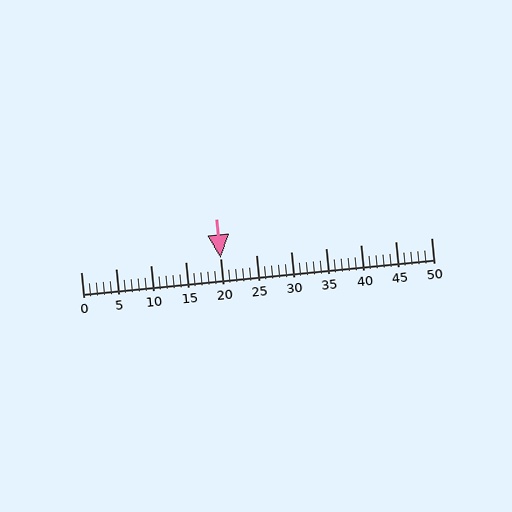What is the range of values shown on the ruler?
The ruler shows values from 0 to 50.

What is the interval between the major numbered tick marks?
The major tick marks are spaced 5 units apart.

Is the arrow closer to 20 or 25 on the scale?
The arrow is closer to 20.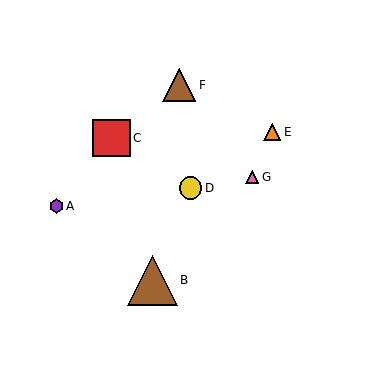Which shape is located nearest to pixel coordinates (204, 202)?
The yellow circle (labeled D) at (190, 188) is nearest to that location.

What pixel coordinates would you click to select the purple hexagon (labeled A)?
Click at (56, 206) to select the purple hexagon A.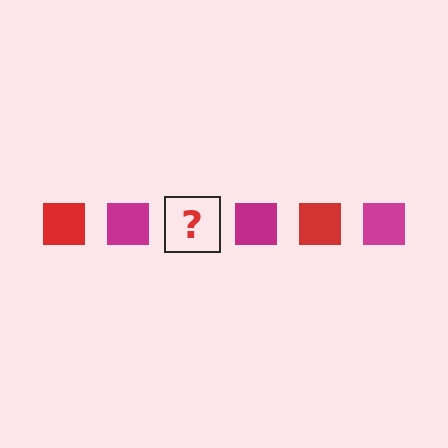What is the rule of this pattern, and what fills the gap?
The rule is that the pattern cycles through red, magenta squares. The gap should be filled with a red square.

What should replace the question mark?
The question mark should be replaced with a red square.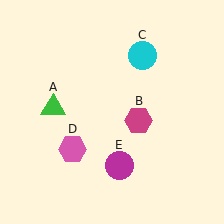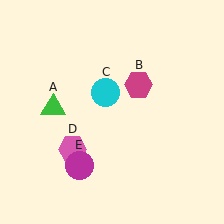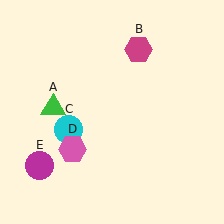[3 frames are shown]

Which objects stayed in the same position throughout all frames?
Green triangle (object A) and pink hexagon (object D) remained stationary.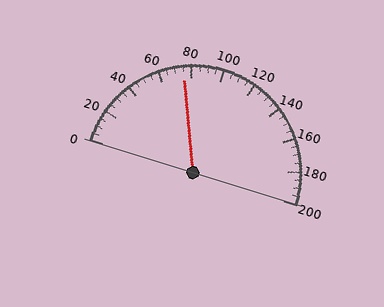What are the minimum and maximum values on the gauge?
The gauge ranges from 0 to 200.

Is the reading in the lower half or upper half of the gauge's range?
The reading is in the lower half of the range (0 to 200).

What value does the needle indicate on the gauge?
The needle indicates approximately 75.